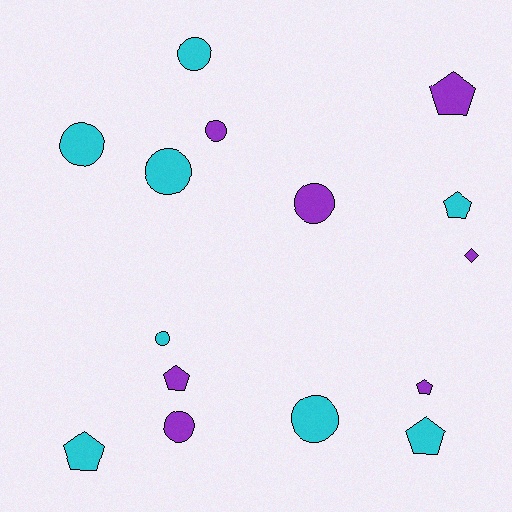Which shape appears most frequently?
Circle, with 8 objects.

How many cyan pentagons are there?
There are 3 cyan pentagons.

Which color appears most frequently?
Cyan, with 8 objects.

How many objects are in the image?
There are 15 objects.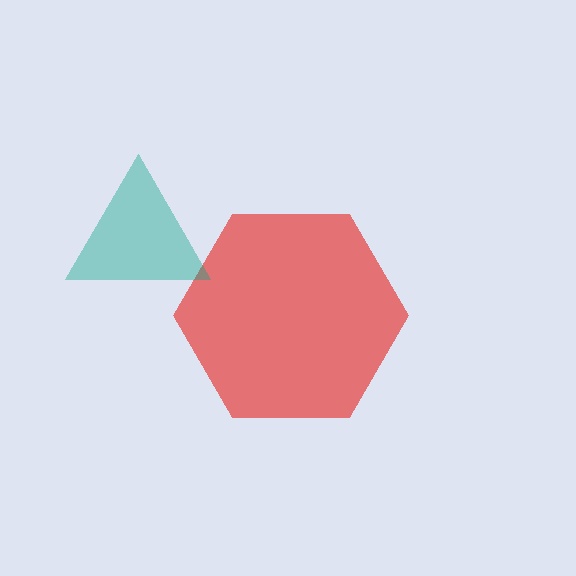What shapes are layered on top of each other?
The layered shapes are: a red hexagon, a teal triangle.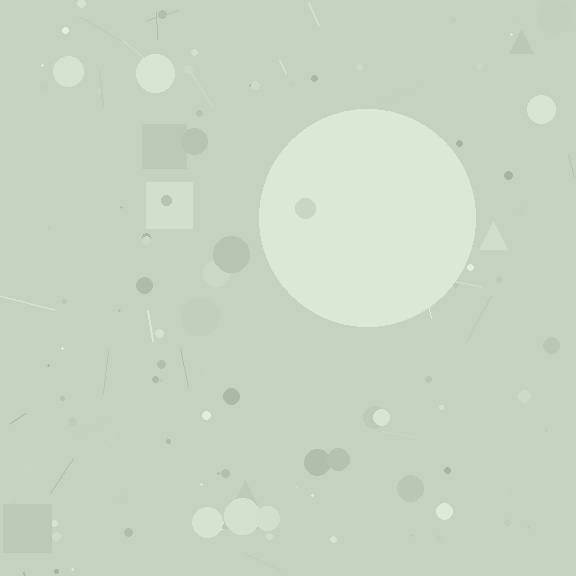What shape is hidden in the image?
A circle is hidden in the image.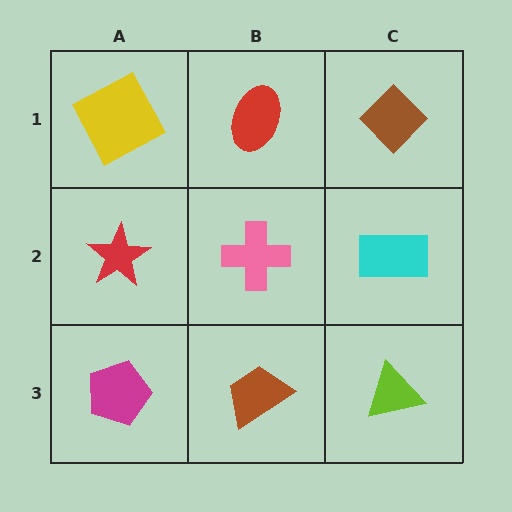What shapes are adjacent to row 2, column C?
A brown diamond (row 1, column C), a lime triangle (row 3, column C), a pink cross (row 2, column B).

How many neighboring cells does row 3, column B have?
3.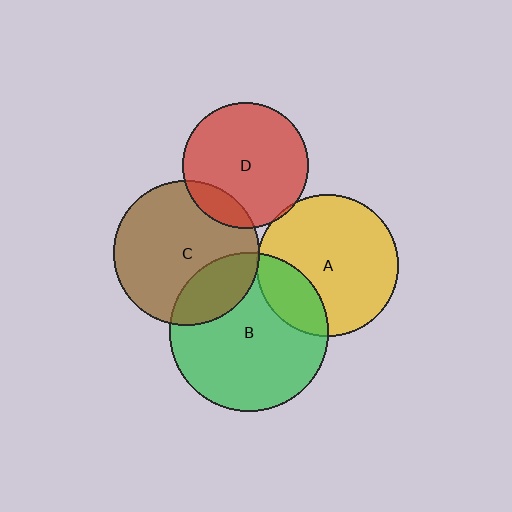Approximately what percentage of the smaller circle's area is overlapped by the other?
Approximately 25%.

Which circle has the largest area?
Circle B (green).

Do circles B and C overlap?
Yes.